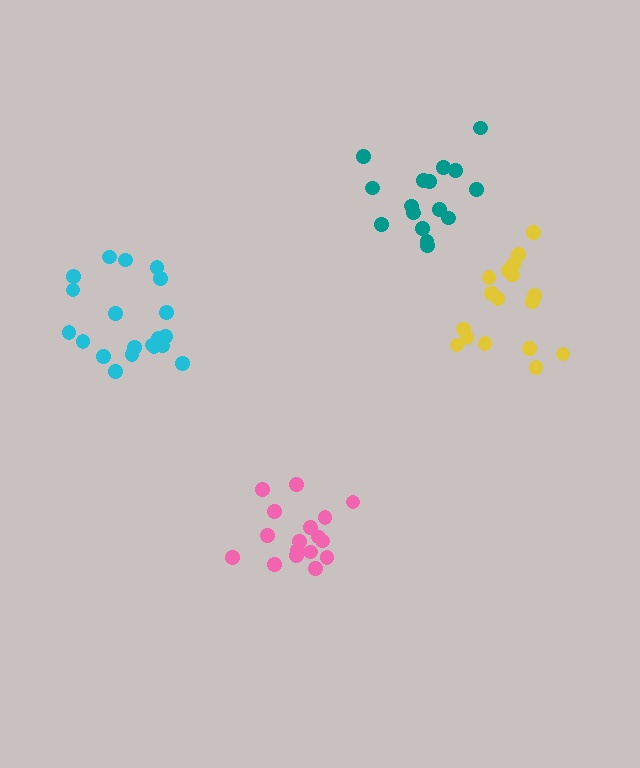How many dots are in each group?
Group 1: 17 dots, Group 2: 16 dots, Group 3: 20 dots, Group 4: 17 dots (70 total).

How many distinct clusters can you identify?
There are 4 distinct clusters.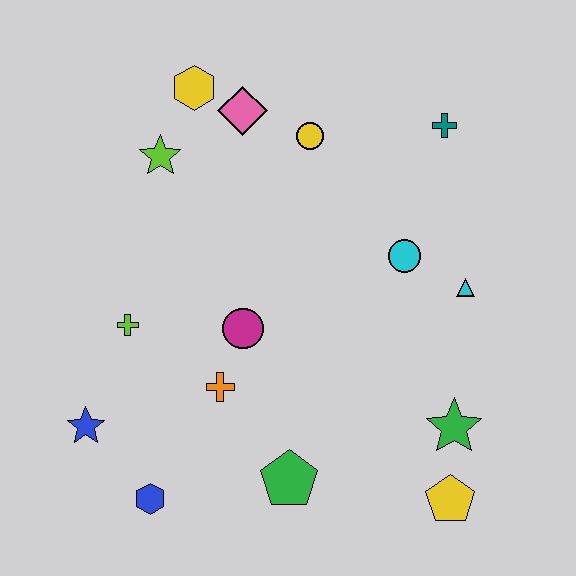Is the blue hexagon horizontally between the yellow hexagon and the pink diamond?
No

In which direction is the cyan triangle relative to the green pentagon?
The cyan triangle is above the green pentagon.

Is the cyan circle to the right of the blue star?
Yes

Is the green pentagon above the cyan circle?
No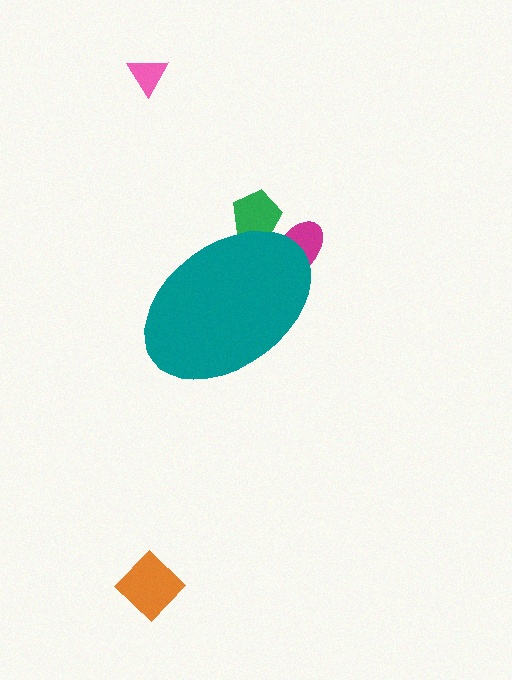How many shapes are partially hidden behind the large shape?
2 shapes are partially hidden.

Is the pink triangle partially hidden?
No, the pink triangle is fully visible.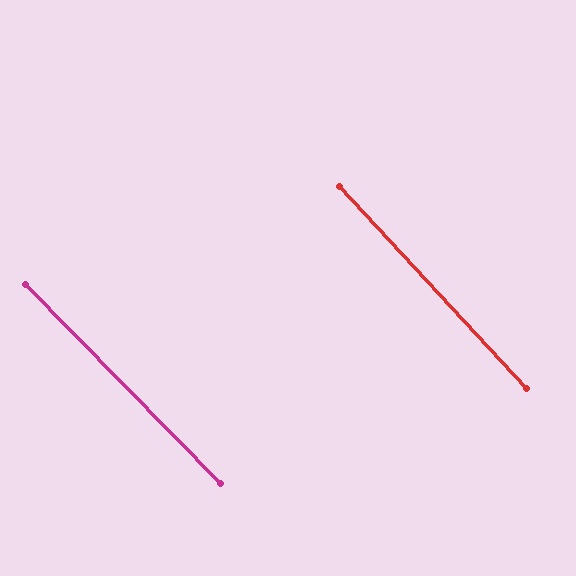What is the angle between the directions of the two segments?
Approximately 2 degrees.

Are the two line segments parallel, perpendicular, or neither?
Parallel — their directions differ by only 1.6°.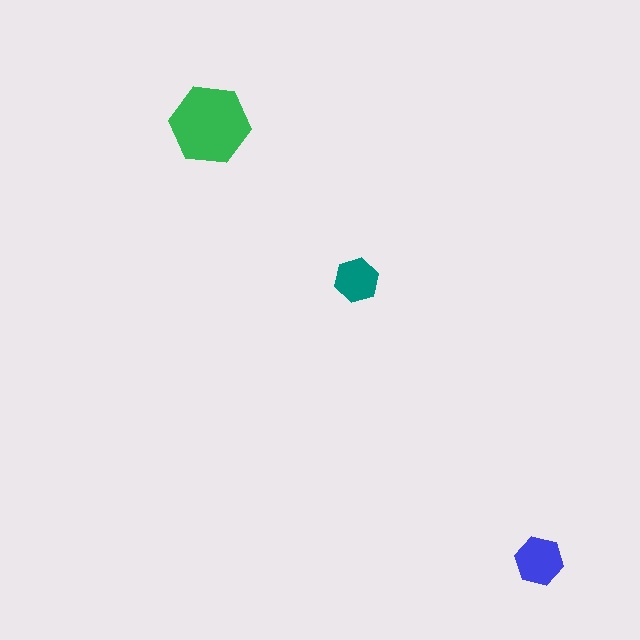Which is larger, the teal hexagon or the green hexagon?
The green one.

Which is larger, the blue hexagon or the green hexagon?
The green one.